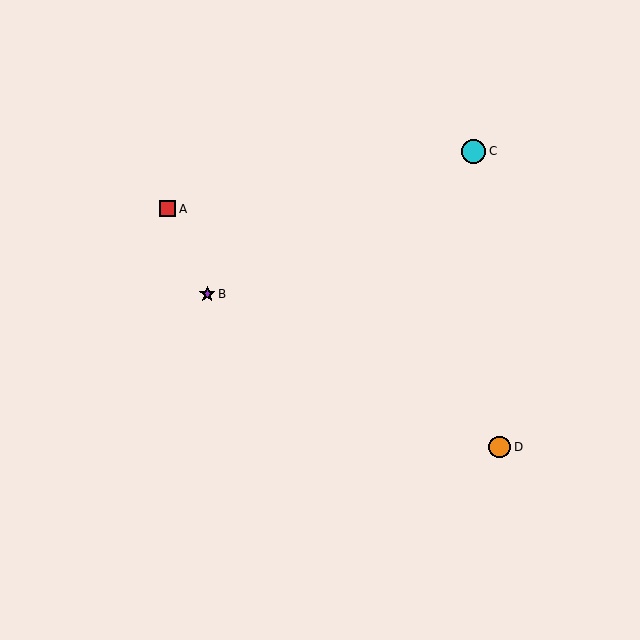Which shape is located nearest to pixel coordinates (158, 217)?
The red square (labeled A) at (168, 209) is nearest to that location.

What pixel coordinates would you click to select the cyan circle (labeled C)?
Click at (474, 151) to select the cyan circle C.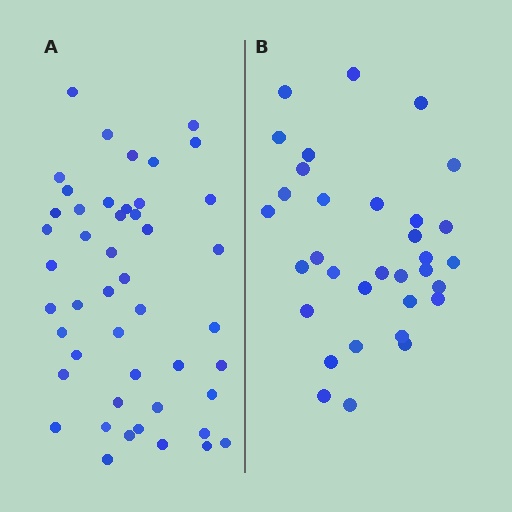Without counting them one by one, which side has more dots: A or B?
Region A (the left region) has more dots.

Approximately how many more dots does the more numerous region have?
Region A has approximately 15 more dots than region B.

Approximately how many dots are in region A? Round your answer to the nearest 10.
About 50 dots. (The exact count is 47, which rounds to 50.)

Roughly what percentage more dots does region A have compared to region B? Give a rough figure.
About 40% more.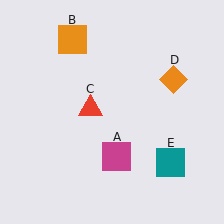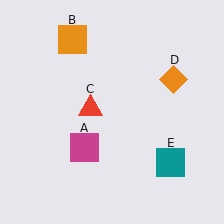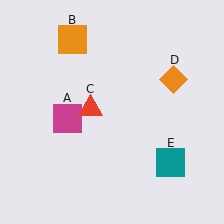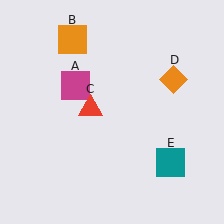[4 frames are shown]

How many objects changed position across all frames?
1 object changed position: magenta square (object A).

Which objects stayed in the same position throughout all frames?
Orange square (object B) and red triangle (object C) and orange diamond (object D) and teal square (object E) remained stationary.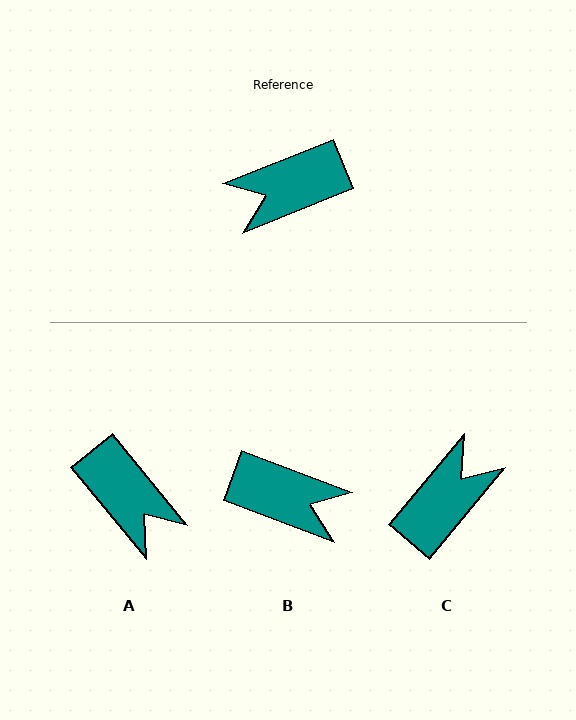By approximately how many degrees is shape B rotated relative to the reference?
Approximately 138 degrees counter-clockwise.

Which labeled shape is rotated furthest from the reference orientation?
C, about 152 degrees away.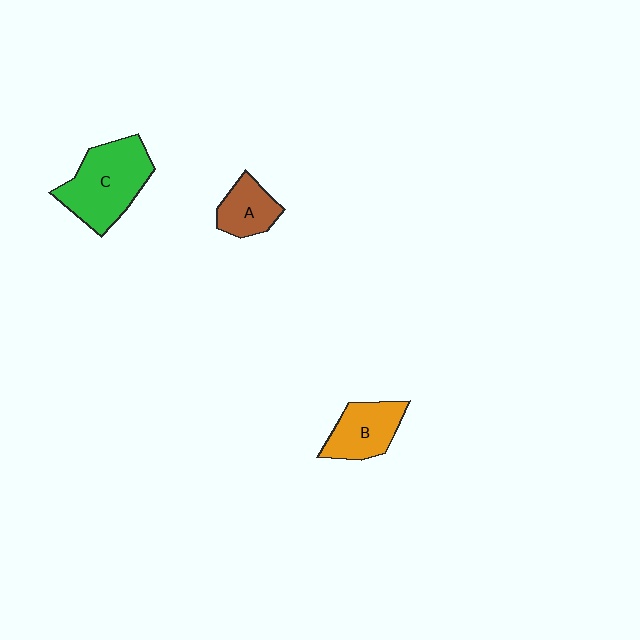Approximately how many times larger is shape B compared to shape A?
Approximately 1.3 times.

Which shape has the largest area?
Shape C (green).